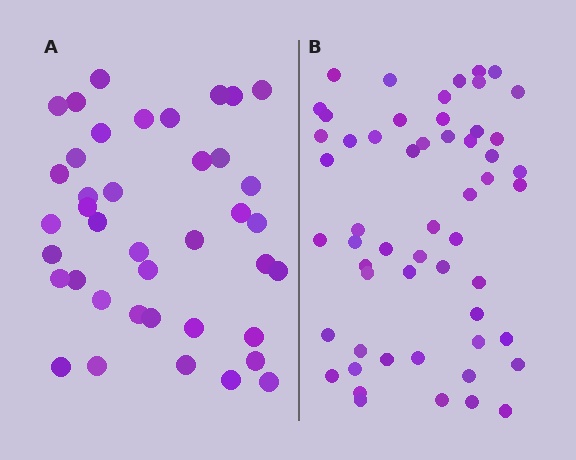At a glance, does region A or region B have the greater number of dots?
Region B (the right region) has more dots.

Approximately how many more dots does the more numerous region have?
Region B has approximately 15 more dots than region A.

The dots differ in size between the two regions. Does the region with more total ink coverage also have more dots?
No. Region A has more total ink coverage because its dots are larger, but region B actually contains more individual dots. Total area can be misleading — the number of items is what matters here.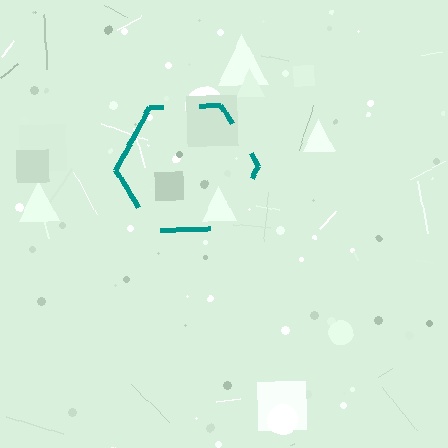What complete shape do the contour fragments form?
The contour fragments form a hexagon.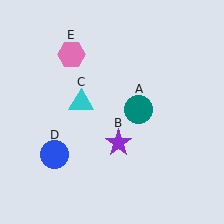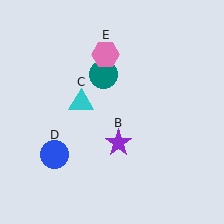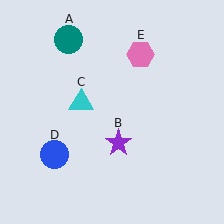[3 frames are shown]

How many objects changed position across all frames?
2 objects changed position: teal circle (object A), pink hexagon (object E).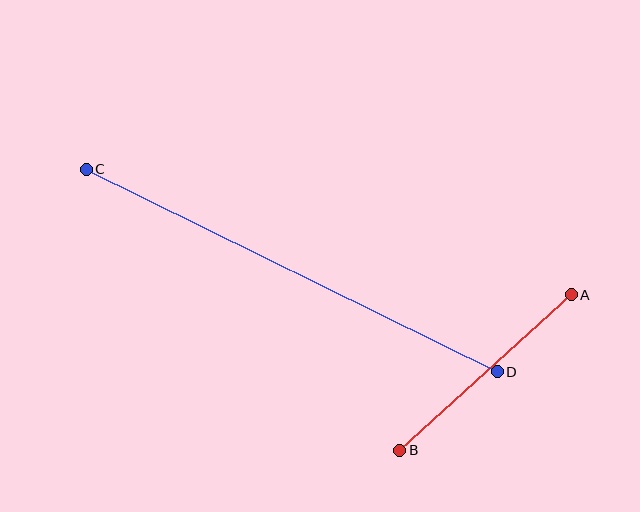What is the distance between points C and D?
The distance is approximately 458 pixels.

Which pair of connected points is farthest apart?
Points C and D are farthest apart.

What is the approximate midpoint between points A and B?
The midpoint is at approximately (486, 373) pixels.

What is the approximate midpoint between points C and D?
The midpoint is at approximately (292, 270) pixels.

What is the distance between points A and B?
The distance is approximately 231 pixels.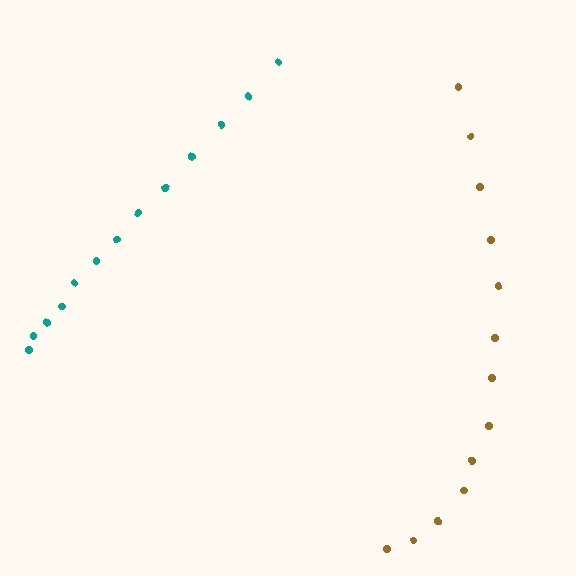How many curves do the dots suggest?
There are 2 distinct paths.